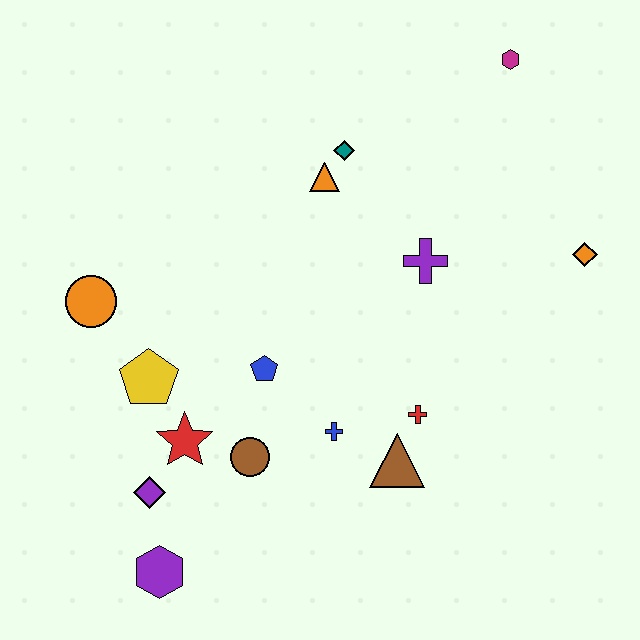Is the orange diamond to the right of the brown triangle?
Yes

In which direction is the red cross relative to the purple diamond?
The red cross is to the right of the purple diamond.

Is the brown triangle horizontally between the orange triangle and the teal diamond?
No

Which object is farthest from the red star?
The magenta hexagon is farthest from the red star.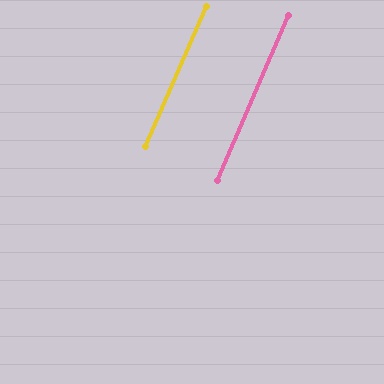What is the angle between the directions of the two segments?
Approximately 0 degrees.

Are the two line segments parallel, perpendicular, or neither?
Parallel — their directions differ by only 0.0°.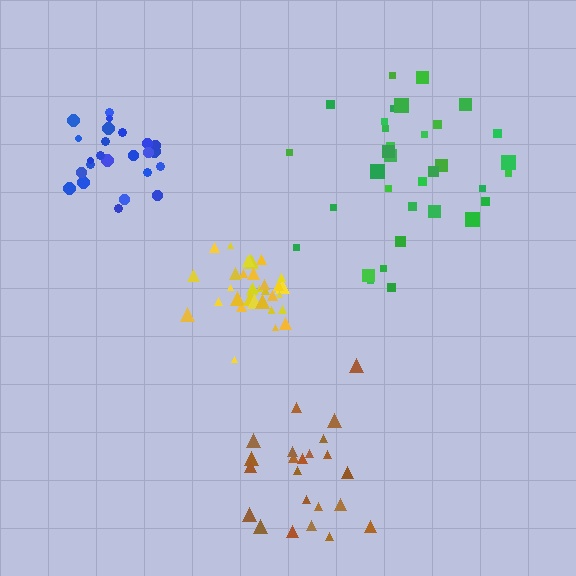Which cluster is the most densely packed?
Yellow.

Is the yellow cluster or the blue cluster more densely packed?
Yellow.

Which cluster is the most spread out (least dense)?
Green.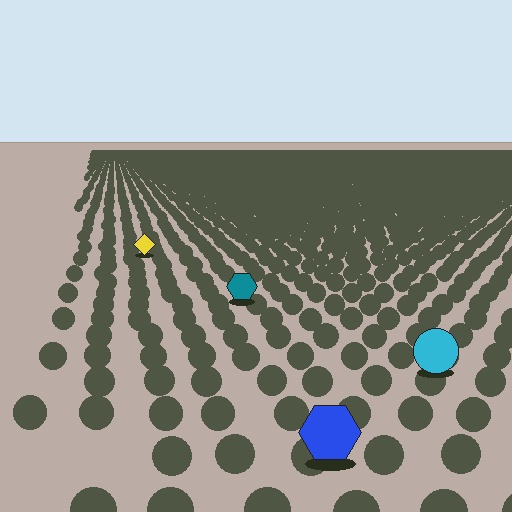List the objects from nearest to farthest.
From nearest to farthest: the blue hexagon, the cyan circle, the teal hexagon, the yellow diamond.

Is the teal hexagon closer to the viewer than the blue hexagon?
No. The blue hexagon is closer — you can tell from the texture gradient: the ground texture is coarser near it.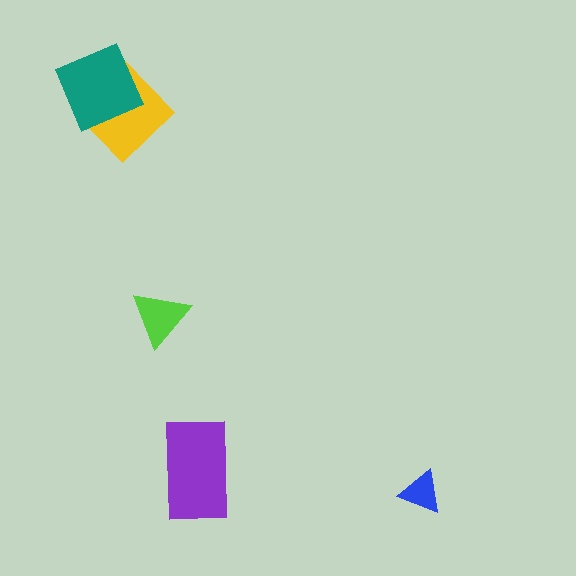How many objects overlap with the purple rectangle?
0 objects overlap with the purple rectangle.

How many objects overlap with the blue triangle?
0 objects overlap with the blue triangle.